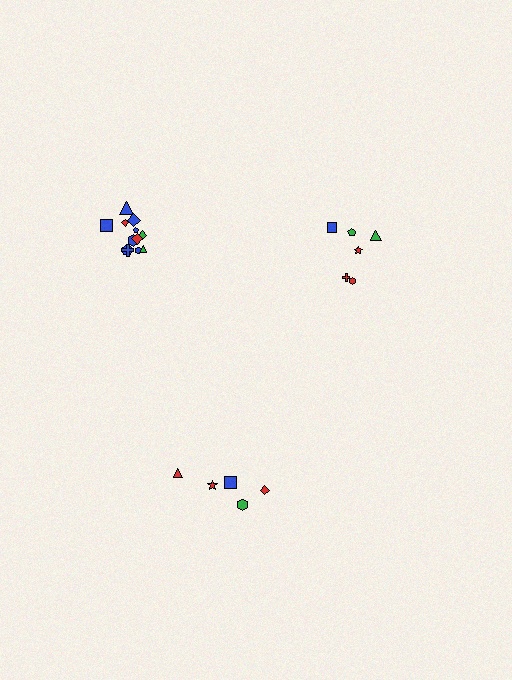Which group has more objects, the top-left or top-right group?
The top-left group.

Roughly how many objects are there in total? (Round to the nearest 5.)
Roughly 25 objects in total.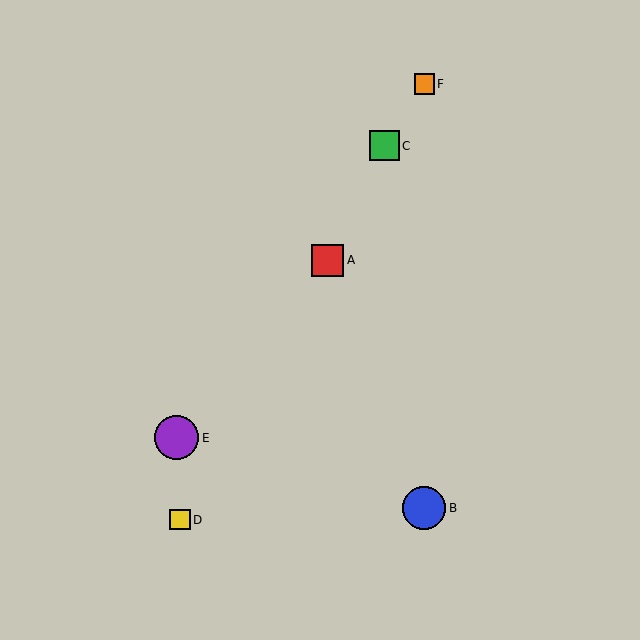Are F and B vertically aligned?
Yes, both are at x≈424.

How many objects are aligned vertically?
2 objects (B, F) are aligned vertically.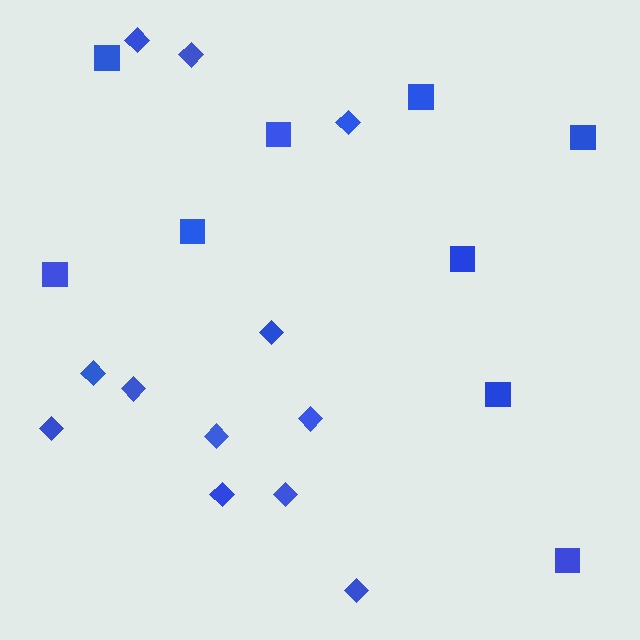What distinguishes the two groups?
There are 2 groups: one group of squares (9) and one group of diamonds (12).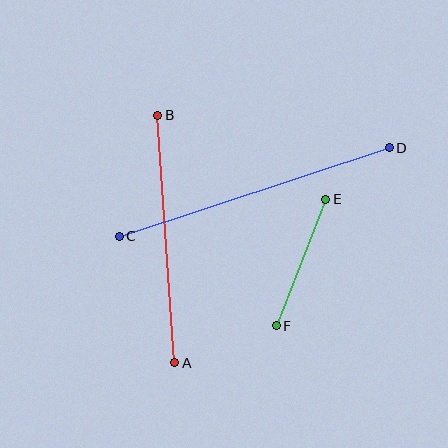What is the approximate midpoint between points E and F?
The midpoint is at approximately (301, 262) pixels.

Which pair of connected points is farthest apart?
Points C and D are farthest apart.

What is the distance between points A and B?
The distance is approximately 248 pixels.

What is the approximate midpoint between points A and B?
The midpoint is at approximately (166, 239) pixels.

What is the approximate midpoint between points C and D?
The midpoint is at approximately (254, 192) pixels.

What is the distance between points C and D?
The distance is approximately 284 pixels.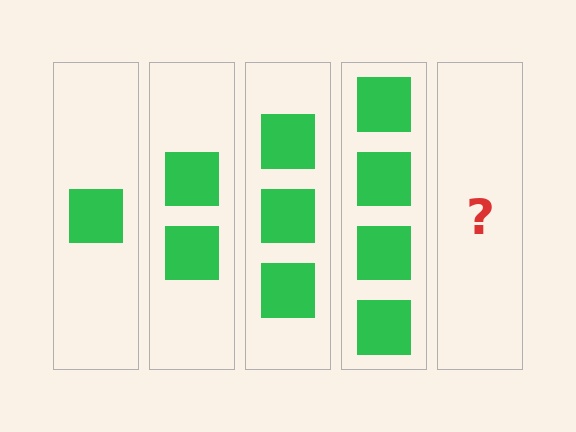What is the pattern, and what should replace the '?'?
The pattern is that each step adds one more square. The '?' should be 5 squares.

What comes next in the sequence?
The next element should be 5 squares.